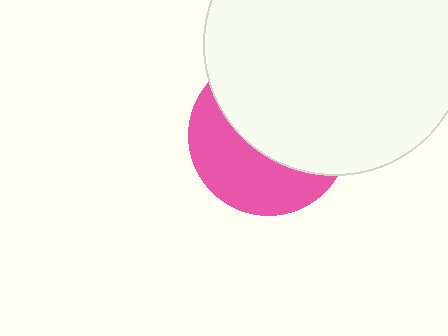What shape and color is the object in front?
The object in front is a white circle.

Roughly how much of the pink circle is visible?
A small part of it is visible (roughly 42%).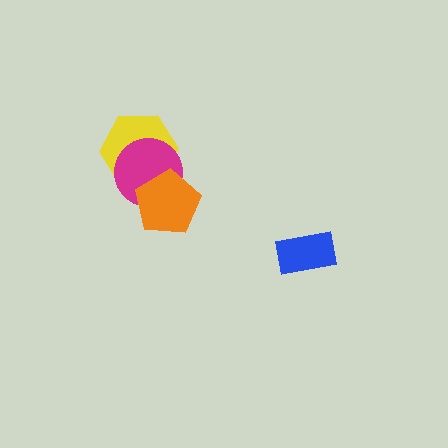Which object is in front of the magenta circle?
The orange pentagon is in front of the magenta circle.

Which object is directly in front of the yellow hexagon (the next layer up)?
The magenta circle is directly in front of the yellow hexagon.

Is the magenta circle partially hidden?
Yes, it is partially covered by another shape.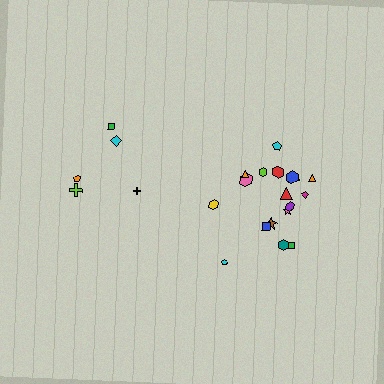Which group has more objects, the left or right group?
The right group.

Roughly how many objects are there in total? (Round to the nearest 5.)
Roughly 25 objects in total.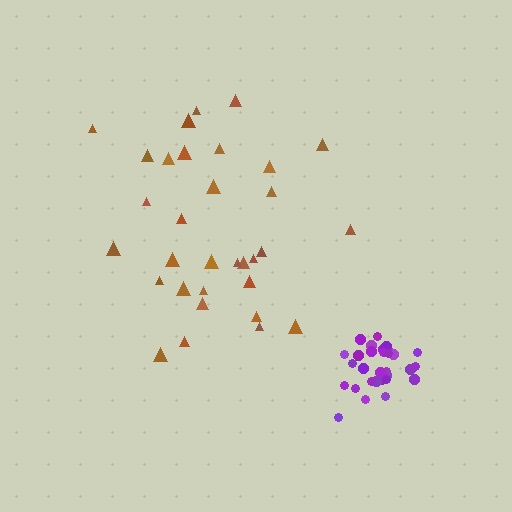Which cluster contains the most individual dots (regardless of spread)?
Brown (32).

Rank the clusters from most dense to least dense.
purple, brown.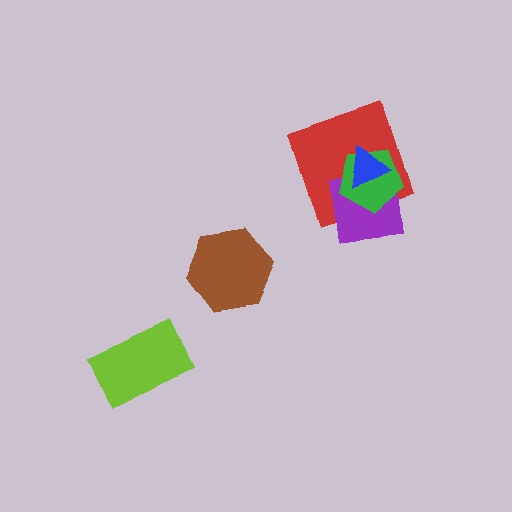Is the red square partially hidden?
Yes, it is partially covered by another shape.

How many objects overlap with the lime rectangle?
0 objects overlap with the lime rectangle.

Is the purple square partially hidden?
Yes, it is partially covered by another shape.